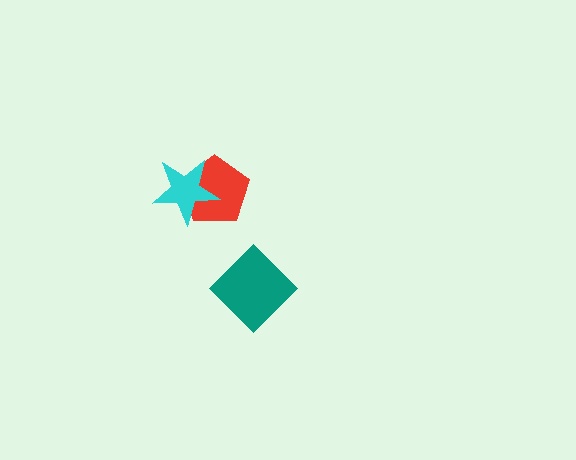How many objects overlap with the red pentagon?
1 object overlaps with the red pentagon.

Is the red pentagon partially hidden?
Yes, it is partially covered by another shape.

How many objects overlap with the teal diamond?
0 objects overlap with the teal diamond.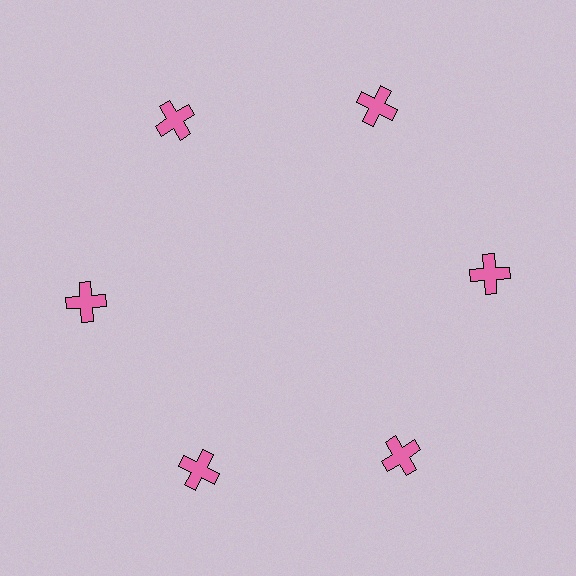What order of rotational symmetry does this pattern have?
This pattern has 6-fold rotational symmetry.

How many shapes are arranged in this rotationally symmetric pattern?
There are 6 shapes, arranged in 6 groups of 1.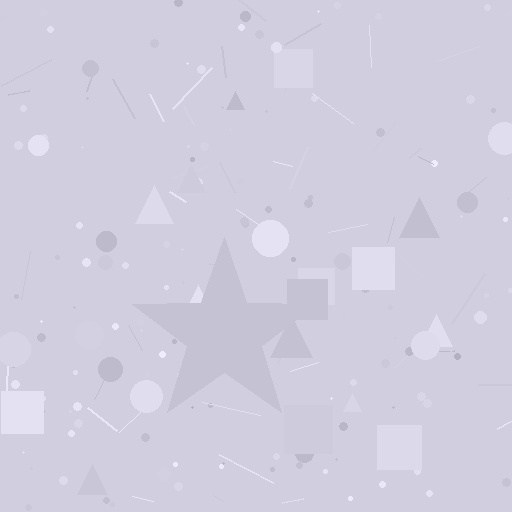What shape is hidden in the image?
A star is hidden in the image.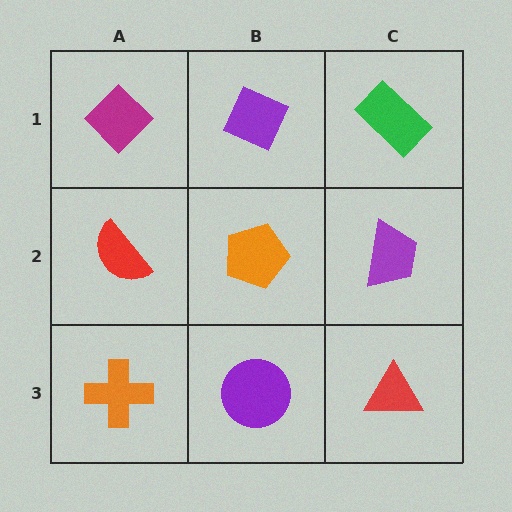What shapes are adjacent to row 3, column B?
An orange pentagon (row 2, column B), an orange cross (row 3, column A), a red triangle (row 3, column C).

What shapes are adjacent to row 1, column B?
An orange pentagon (row 2, column B), a magenta diamond (row 1, column A), a green rectangle (row 1, column C).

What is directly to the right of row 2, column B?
A purple trapezoid.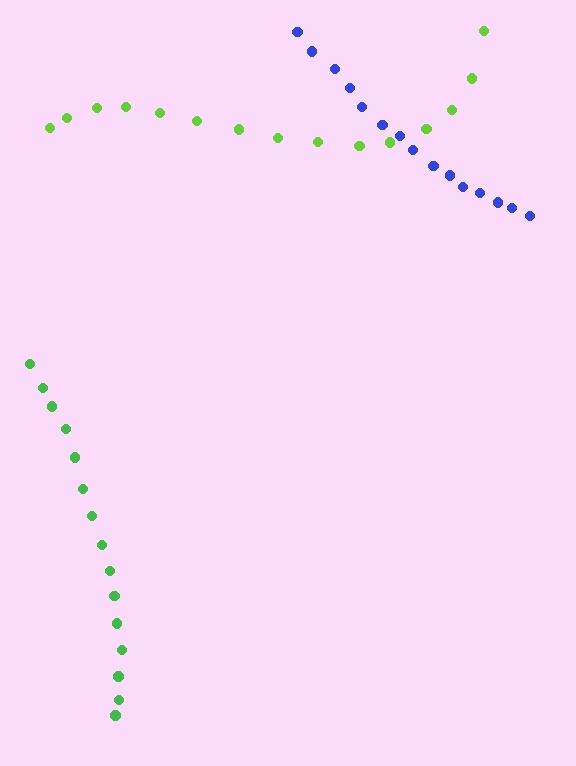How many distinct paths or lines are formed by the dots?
There are 3 distinct paths.